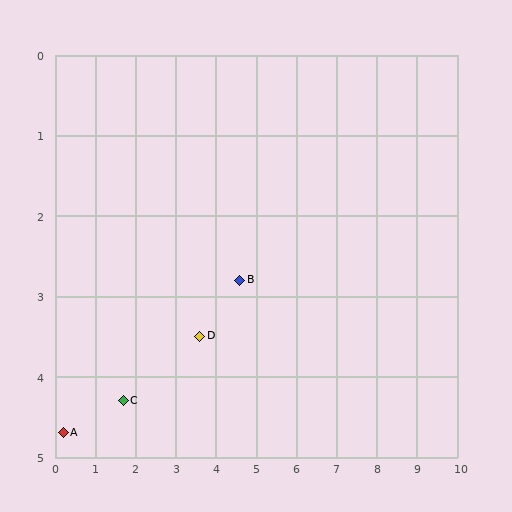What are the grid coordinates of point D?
Point D is at approximately (3.6, 3.5).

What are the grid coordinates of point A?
Point A is at approximately (0.2, 4.7).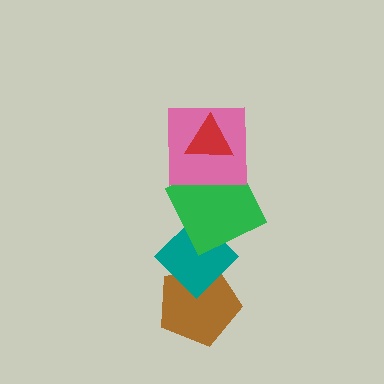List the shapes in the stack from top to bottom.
From top to bottom: the red triangle, the pink square, the green square, the teal diamond, the brown pentagon.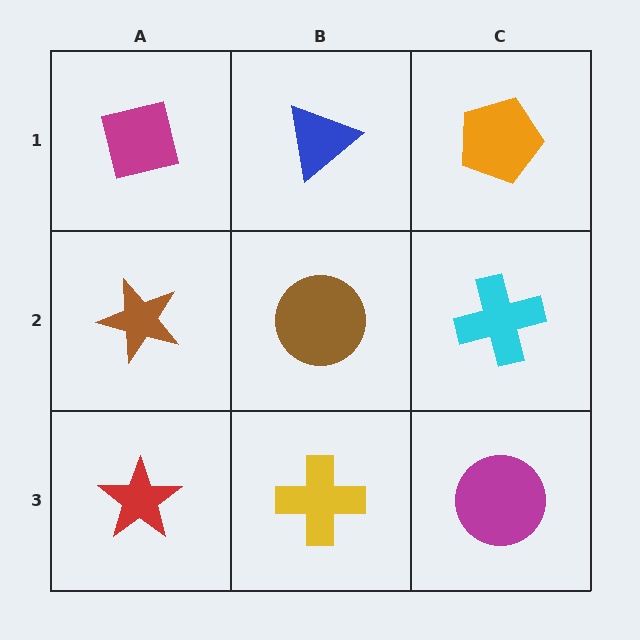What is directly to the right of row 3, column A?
A yellow cross.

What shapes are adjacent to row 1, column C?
A cyan cross (row 2, column C), a blue triangle (row 1, column B).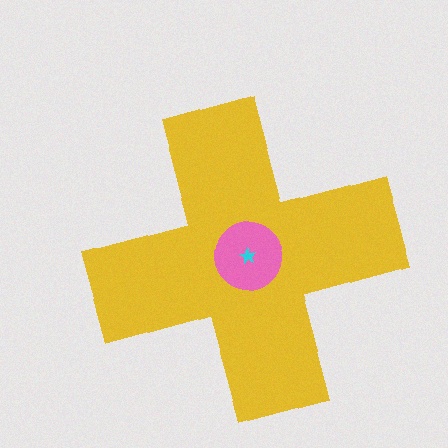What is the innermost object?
The cyan star.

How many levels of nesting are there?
3.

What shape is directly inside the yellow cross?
The pink circle.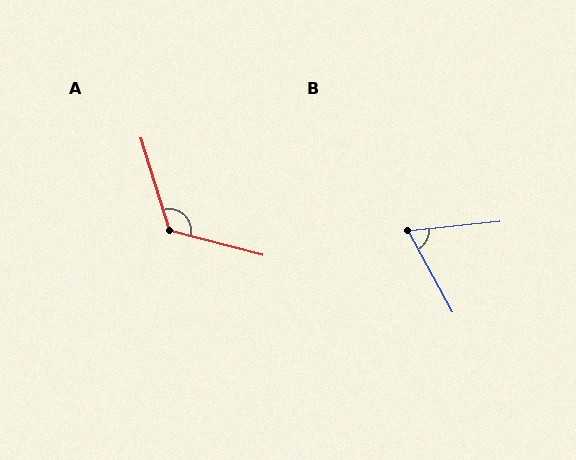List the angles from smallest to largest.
B (67°), A (122°).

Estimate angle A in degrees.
Approximately 122 degrees.